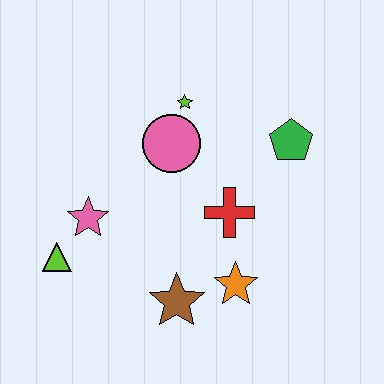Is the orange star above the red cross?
No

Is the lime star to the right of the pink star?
Yes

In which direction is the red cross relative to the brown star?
The red cross is above the brown star.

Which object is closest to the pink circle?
The lime star is closest to the pink circle.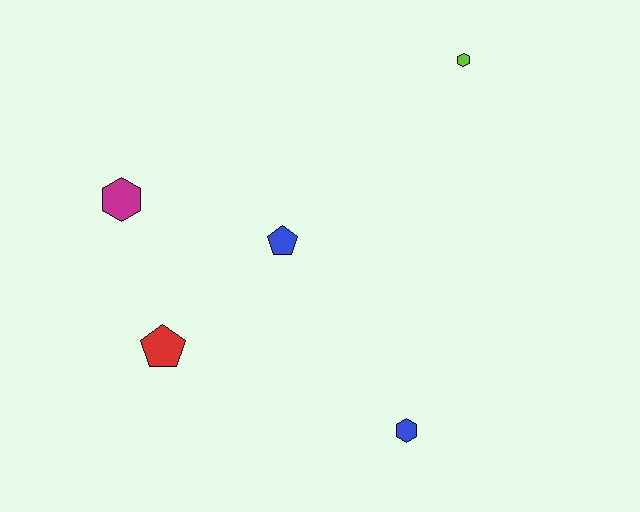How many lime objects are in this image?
There is 1 lime object.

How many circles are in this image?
There are no circles.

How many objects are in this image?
There are 5 objects.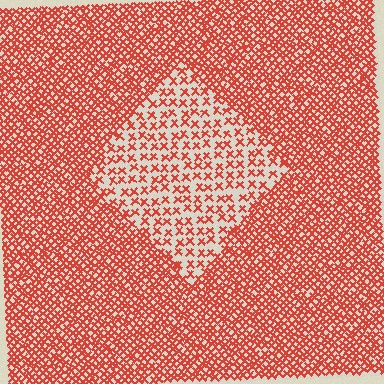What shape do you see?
I see a diamond.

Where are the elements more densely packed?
The elements are more densely packed outside the diamond boundary.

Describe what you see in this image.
The image contains small red elements arranged at two different densities. A diamond-shaped region is visible where the elements are less densely packed than the surrounding area.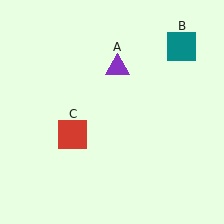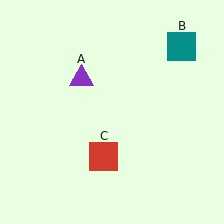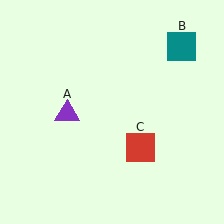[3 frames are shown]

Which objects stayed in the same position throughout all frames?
Teal square (object B) remained stationary.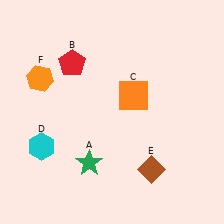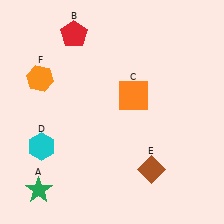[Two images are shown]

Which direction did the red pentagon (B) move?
The red pentagon (B) moved up.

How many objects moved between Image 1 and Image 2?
2 objects moved between the two images.